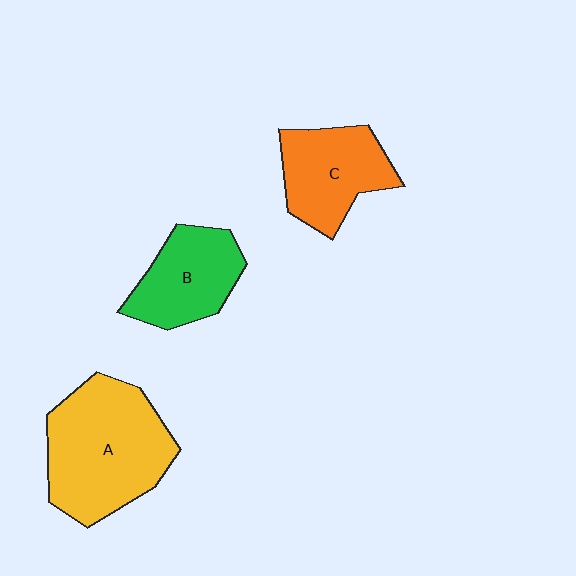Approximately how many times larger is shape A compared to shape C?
Approximately 1.6 times.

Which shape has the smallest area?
Shape B (green).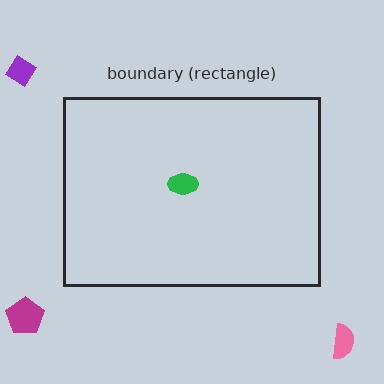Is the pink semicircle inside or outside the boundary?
Outside.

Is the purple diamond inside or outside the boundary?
Outside.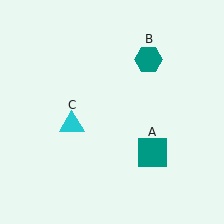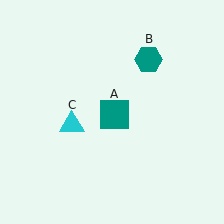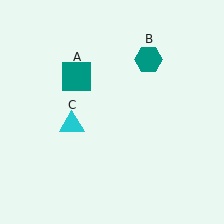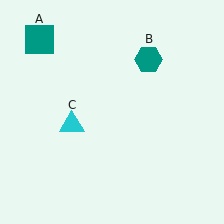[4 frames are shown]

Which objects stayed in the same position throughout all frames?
Teal hexagon (object B) and cyan triangle (object C) remained stationary.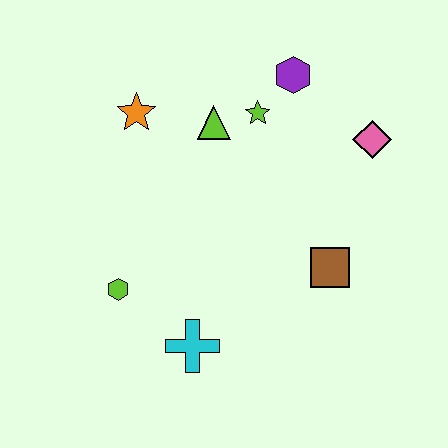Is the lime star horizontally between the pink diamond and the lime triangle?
Yes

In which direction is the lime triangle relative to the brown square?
The lime triangle is above the brown square.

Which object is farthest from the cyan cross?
The purple hexagon is farthest from the cyan cross.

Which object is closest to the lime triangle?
The lime star is closest to the lime triangle.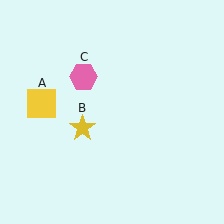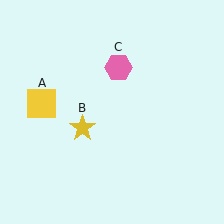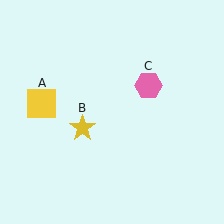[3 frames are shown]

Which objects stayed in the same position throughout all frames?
Yellow square (object A) and yellow star (object B) remained stationary.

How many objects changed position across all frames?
1 object changed position: pink hexagon (object C).